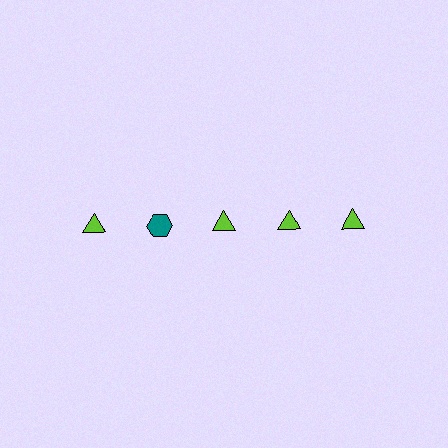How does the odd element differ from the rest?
It differs in both color (teal instead of lime) and shape (hexagon instead of triangle).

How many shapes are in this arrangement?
There are 5 shapes arranged in a grid pattern.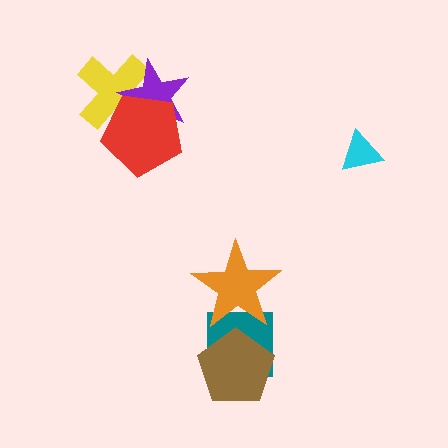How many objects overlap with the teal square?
2 objects overlap with the teal square.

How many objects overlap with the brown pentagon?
1 object overlaps with the brown pentagon.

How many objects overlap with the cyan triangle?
0 objects overlap with the cyan triangle.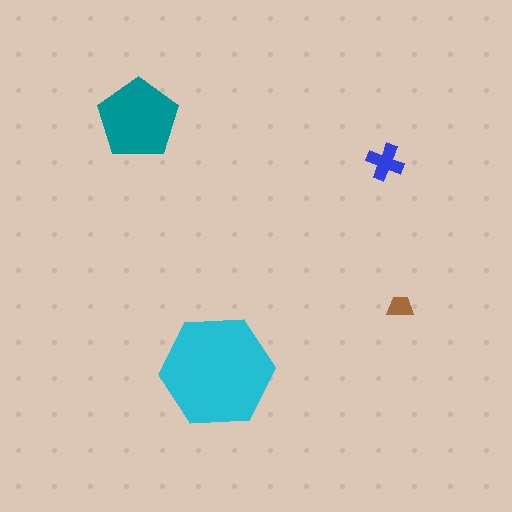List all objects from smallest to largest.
The brown trapezoid, the blue cross, the teal pentagon, the cyan hexagon.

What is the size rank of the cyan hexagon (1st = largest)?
1st.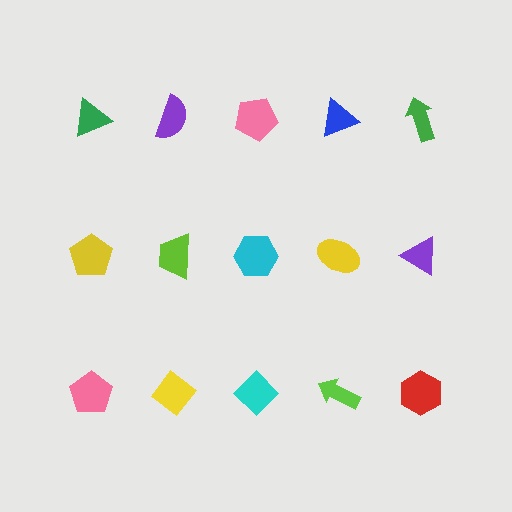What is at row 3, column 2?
A yellow diamond.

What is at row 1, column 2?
A purple semicircle.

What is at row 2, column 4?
A yellow ellipse.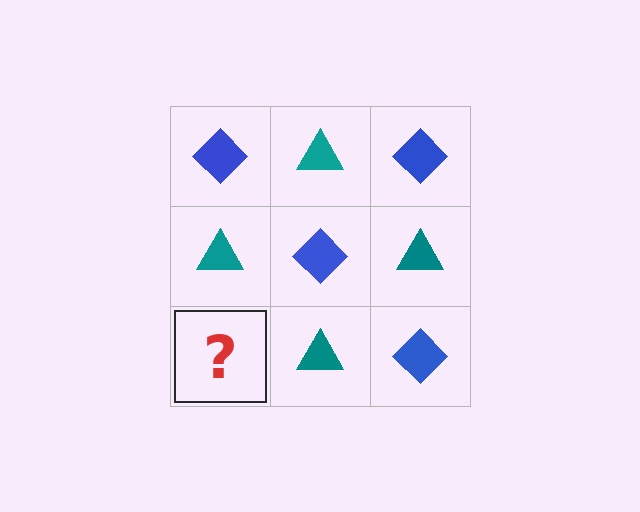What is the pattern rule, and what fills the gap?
The rule is that it alternates blue diamond and teal triangle in a checkerboard pattern. The gap should be filled with a blue diamond.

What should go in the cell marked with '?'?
The missing cell should contain a blue diamond.